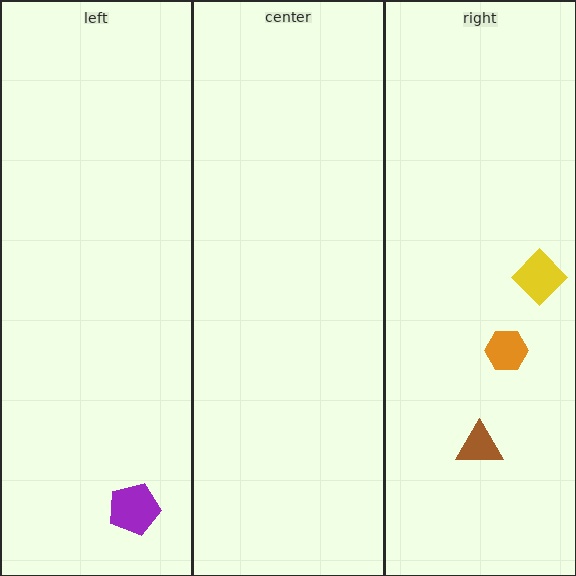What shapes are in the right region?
The brown triangle, the yellow diamond, the orange hexagon.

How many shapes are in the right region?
3.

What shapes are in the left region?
The purple pentagon.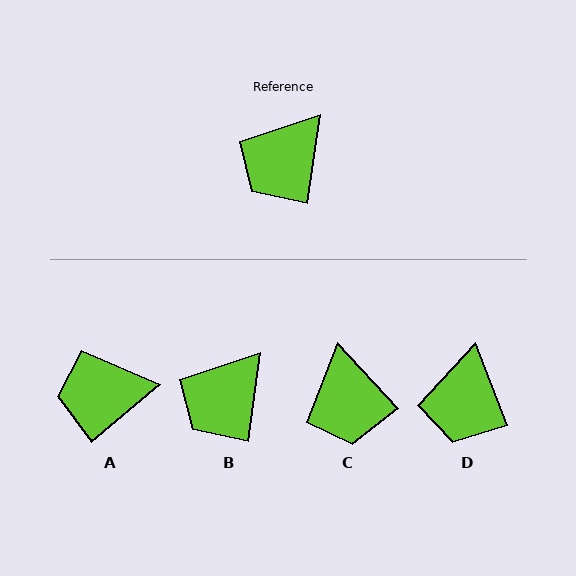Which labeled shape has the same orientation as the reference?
B.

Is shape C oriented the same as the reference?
No, it is off by about 51 degrees.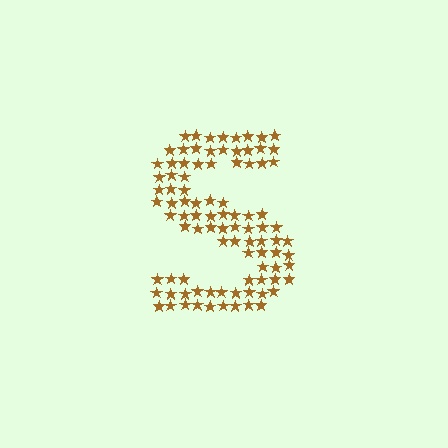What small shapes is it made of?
It is made of small stars.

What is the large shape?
The large shape is the letter S.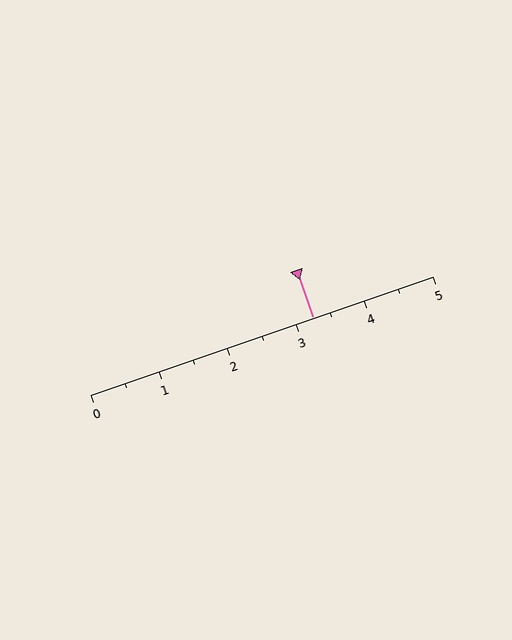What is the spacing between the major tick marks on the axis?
The major ticks are spaced 1 apart.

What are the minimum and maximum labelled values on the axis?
The axis runs from 0 to 5.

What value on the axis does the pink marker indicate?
The marker indicates approximately 3.2.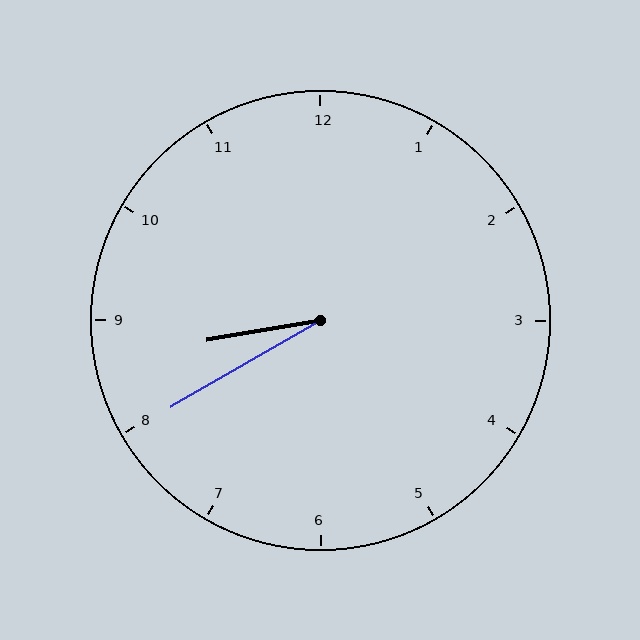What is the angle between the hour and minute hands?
Approximately 20 degrees.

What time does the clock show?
8:40.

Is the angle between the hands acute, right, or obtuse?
It is acute.